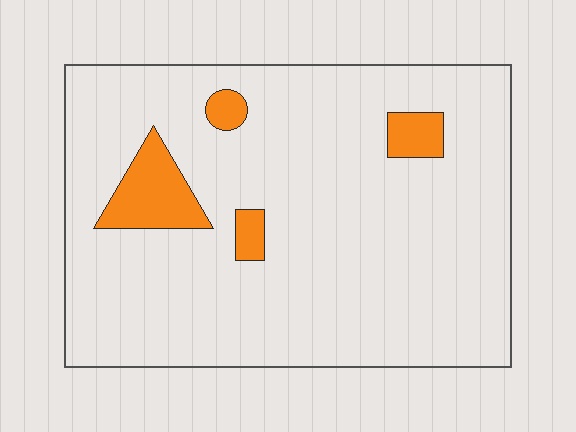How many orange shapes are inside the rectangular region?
4.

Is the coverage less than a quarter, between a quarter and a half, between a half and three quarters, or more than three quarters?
Less than a quarter.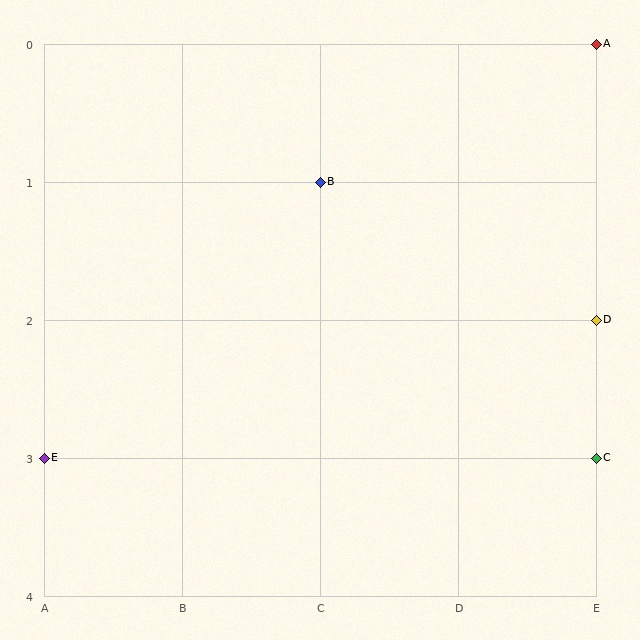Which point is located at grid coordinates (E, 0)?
Point A is at (E, 0).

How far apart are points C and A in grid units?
Points C and A are 3 rows apart.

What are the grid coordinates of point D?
Point D is at grid coordinates (E, 2).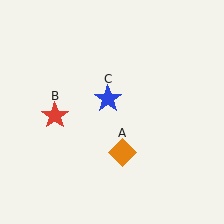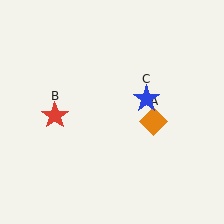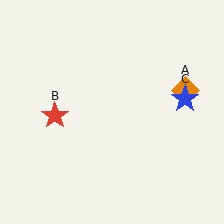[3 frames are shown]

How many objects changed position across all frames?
2 objects changed position: orange diamond (object A), blue star (object C).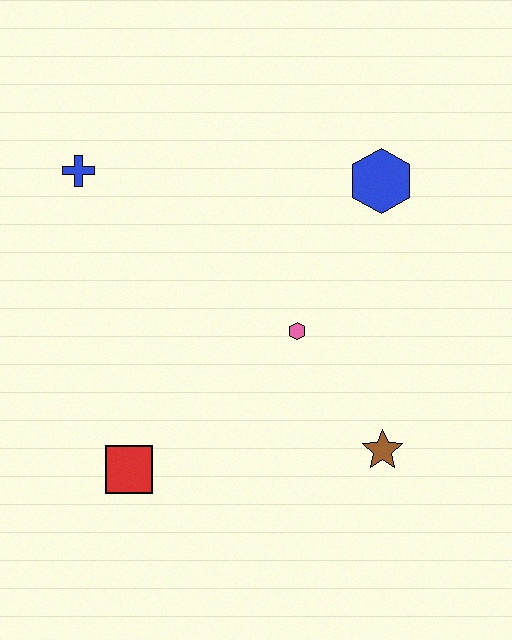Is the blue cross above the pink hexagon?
Yes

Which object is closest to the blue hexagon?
The pink hexagon is closest to the blue hexagon.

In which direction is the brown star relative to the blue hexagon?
The brown star is below the blue hexagon.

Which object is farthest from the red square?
The blue hexagon is farthest from the red square.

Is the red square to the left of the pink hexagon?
Yes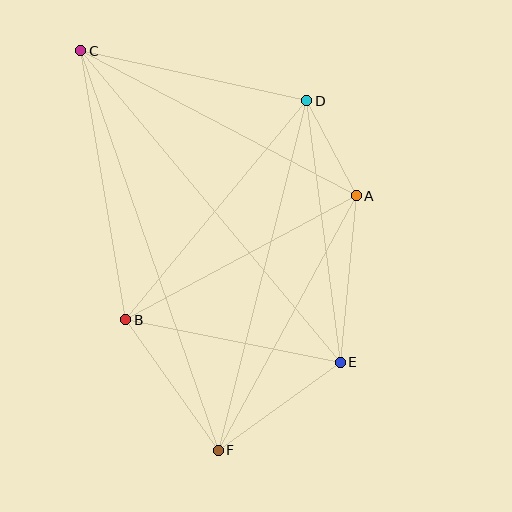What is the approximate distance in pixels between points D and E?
The distance between D and E is approximately 263 pixels.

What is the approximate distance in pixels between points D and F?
The distance between D and F is approximately 360 pixels.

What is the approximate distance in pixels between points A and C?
The distance between A and C is approximately 311 pixels.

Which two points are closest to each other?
Points A and D are closest to each other.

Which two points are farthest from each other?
Points C and F are farthest from each other.